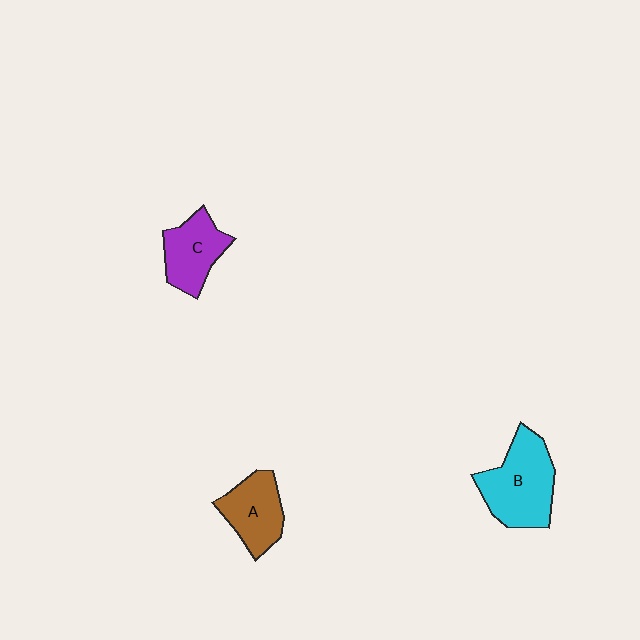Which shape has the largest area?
Shape B (cyan).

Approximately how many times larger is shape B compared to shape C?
Approximately 1.5 times.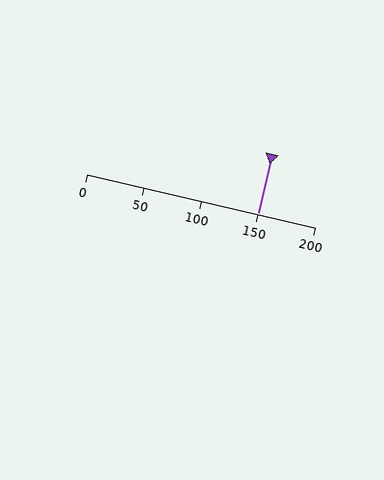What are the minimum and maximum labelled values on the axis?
The axis runs from 0 to 200.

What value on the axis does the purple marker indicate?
The marker indicates approximately 150.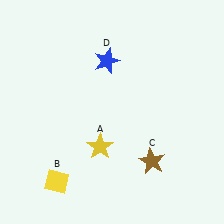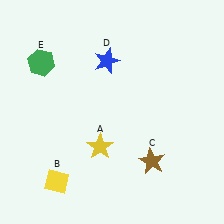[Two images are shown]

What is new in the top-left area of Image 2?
A green hexagon (E) was added in the top-left area of Image 2.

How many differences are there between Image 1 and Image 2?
There is 1 difference between the two images.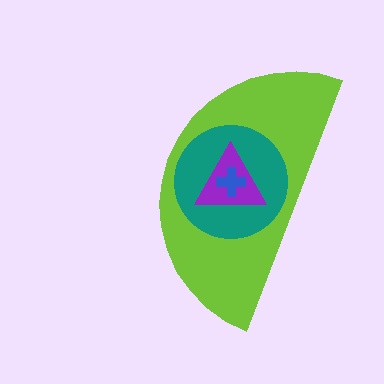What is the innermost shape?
The blue cross.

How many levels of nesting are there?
4.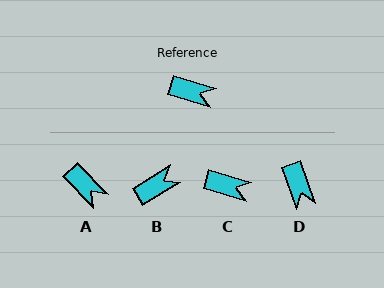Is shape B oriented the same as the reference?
No, it is off by about 49 degrees.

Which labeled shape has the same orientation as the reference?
C.